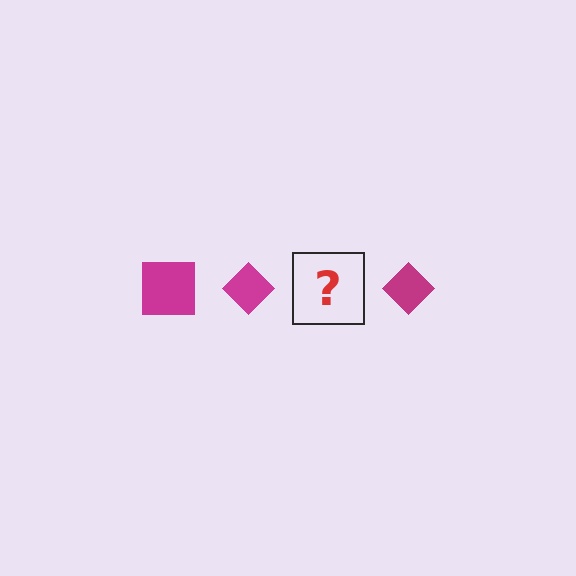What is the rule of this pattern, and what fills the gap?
The rule is that the pattern cycles through square, diamond shapes in magenta. The gap should be filled with a magenta square.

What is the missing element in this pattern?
The missing element is a magenta square.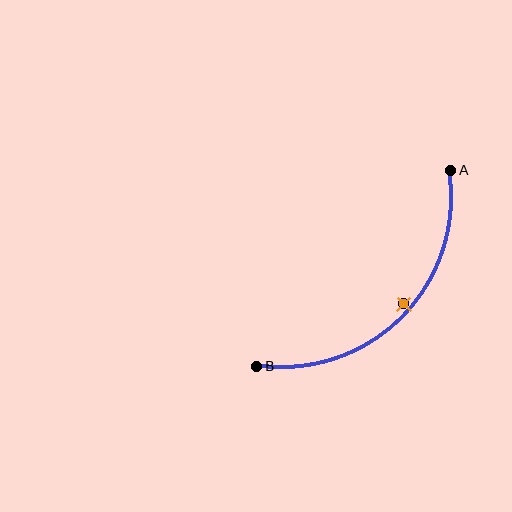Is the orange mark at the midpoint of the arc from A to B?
No — the orange mark does not lie on the arc at all. It sits slightly inside the curve.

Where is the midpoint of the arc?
The arc midpoint is the point on the curve farthest from the straight line joining A and B. It sits below and to the right of that line.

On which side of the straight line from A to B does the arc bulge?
The arc bulges below and to the right of the straight line connecting A and B.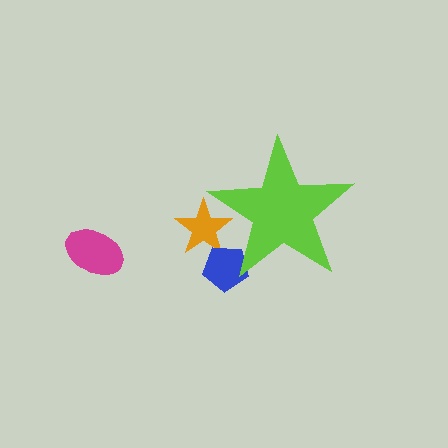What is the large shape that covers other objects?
A lime star.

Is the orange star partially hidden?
Yes, the orange star is partially hidden behind the lime star.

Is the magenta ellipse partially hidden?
No, the magenta ellipse is fully visible.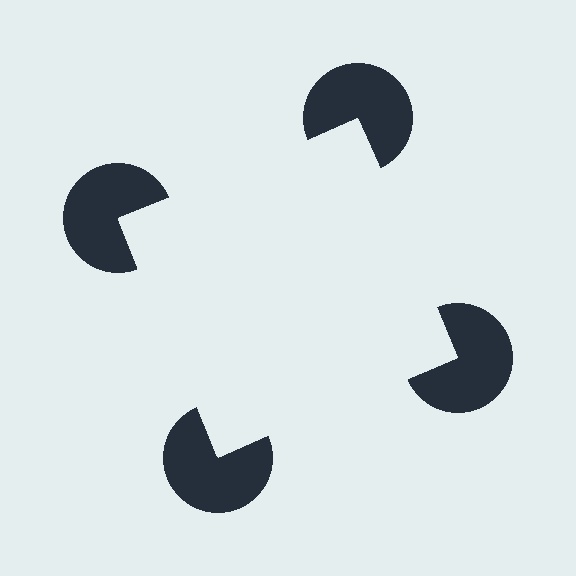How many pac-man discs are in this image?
There are 4 — one at each vertex of the illusory square.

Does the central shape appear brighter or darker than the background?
It typically appears slightly brighter than the background, even though no actual brightness change is drawn.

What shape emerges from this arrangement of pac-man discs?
An illusory square — its edges are inferred from the aligned wedge cuts in the pac-man discs, not physically drawn.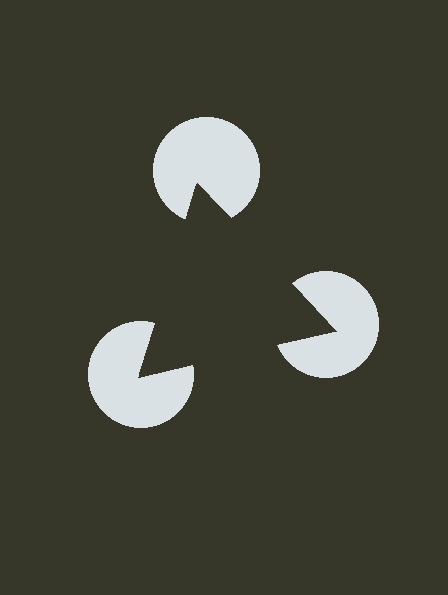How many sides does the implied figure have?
3 sides.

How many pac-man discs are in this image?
There are 3 — one at each vertex of the illusory triangle.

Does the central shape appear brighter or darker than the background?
It typically appears slightly darker than the background, even though no actual brightness change is drawn.